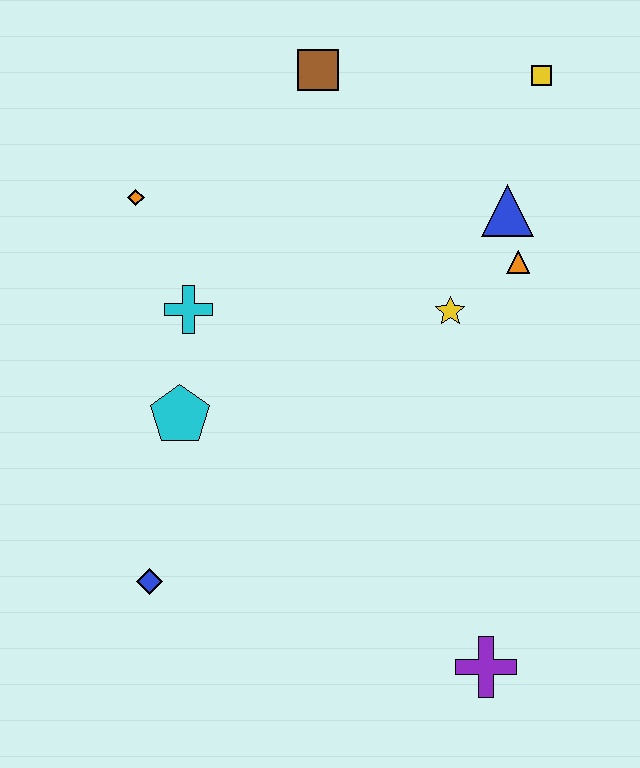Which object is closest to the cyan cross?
The cyan pentagon is closest to the cyan cross.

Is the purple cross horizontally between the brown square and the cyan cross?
No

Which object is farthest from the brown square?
The purple cross is farthest from the brown square.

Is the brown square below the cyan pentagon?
No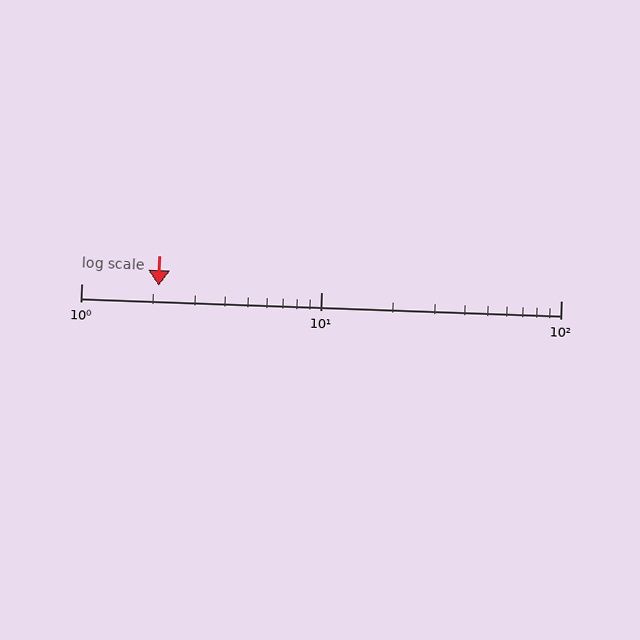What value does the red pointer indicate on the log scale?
The pointer indicates approximately 2.1.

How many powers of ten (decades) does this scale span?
The scale spans 2 decades, from 1 to 100.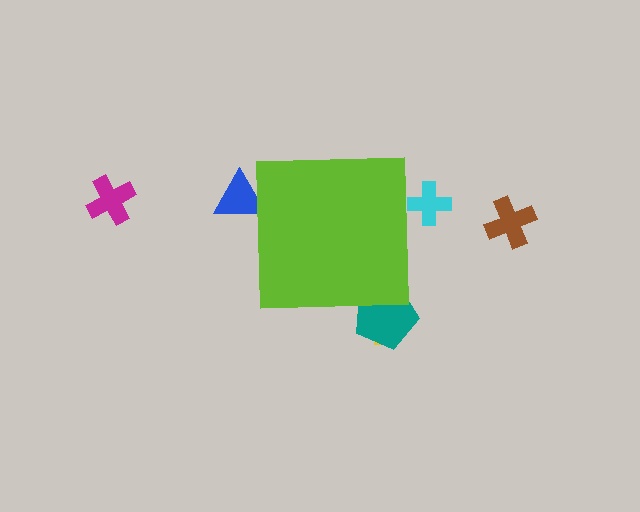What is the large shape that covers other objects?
A lime square.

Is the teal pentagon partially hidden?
Yes, the teal pentagon is partially hidden behind the lime square.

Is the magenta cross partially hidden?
No, the magenta cross is fully visible.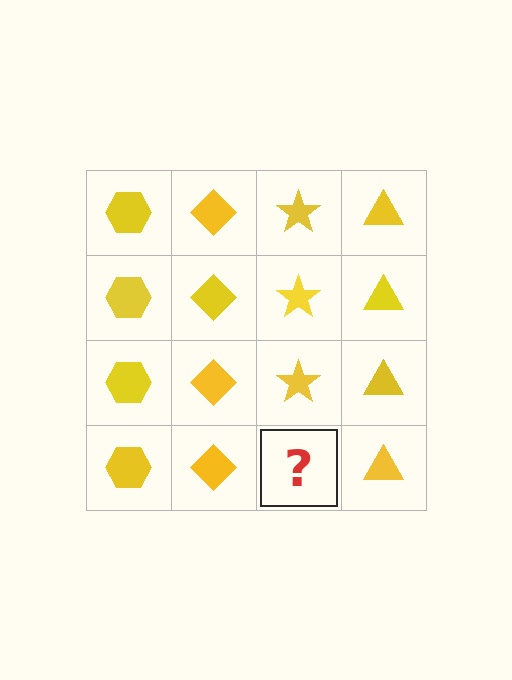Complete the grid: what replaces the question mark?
The question mark should be replaced with a yellow star.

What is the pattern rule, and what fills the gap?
The rule is that each column has a consistent shape. The gap should be filled with a yellow star.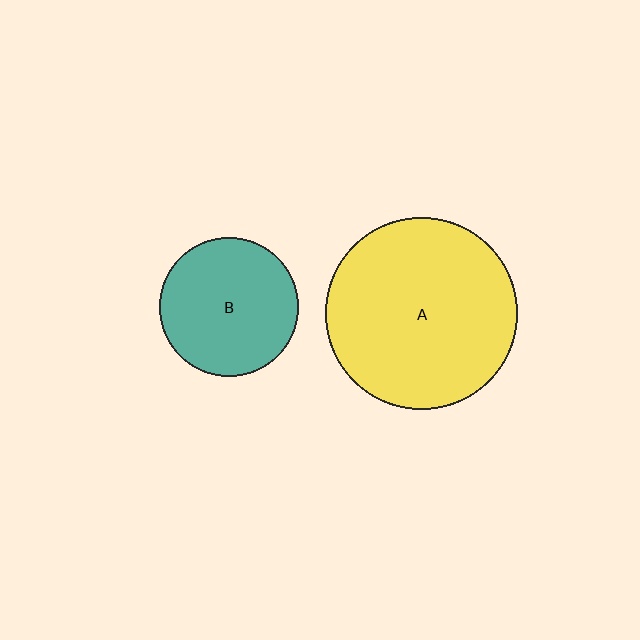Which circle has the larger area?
Circle A (yellow).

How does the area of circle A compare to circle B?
Approximately 1.9 times.